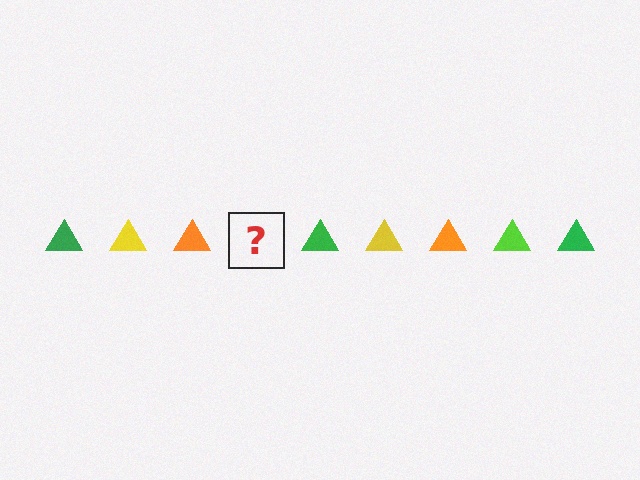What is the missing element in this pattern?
The missing element is a lime triangle.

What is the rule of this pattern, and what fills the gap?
The rule is that the pattern cycles through green, yellow, orange, lime triangles. The gap should be filled with a lime triangle.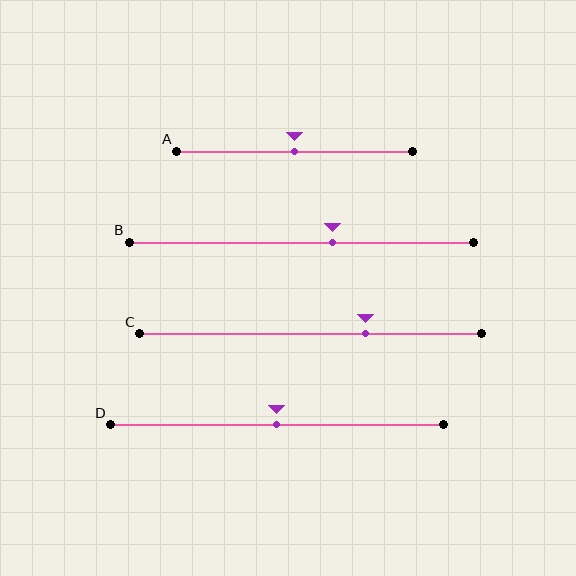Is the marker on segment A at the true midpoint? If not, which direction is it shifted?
Yes, the marker on segment A is at the true midpoint.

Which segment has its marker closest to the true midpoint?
Segment A has its marker closest to the true midpoint.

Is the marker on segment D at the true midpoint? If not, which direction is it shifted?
Yes, the marker on segment D is at the true midpoint.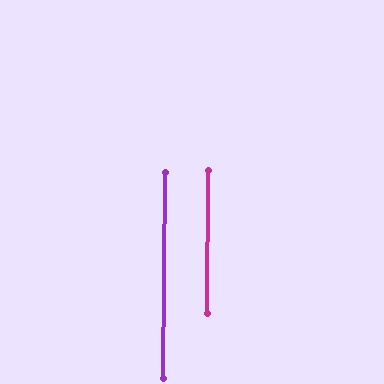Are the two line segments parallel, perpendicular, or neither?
Parallel — their directions differ by only 0.5°.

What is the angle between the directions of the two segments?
Approximately 0 degrees.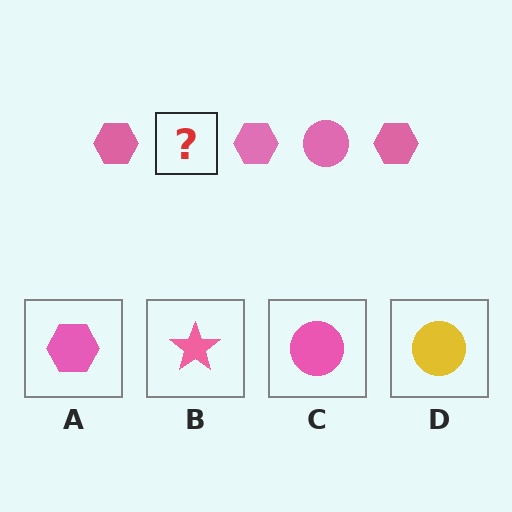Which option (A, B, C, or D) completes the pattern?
C.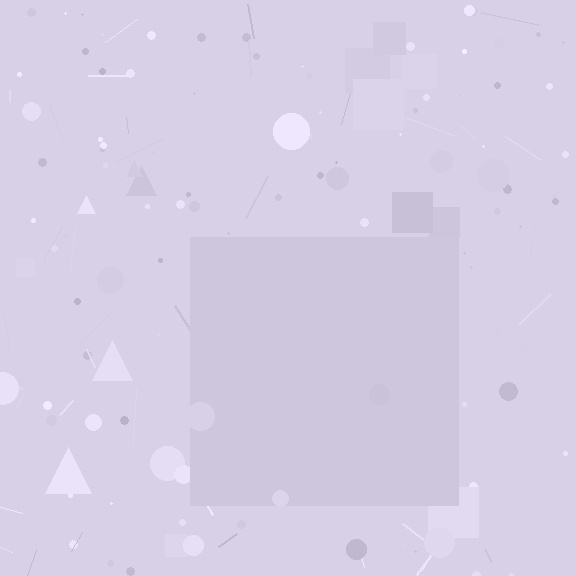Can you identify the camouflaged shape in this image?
The camouflaged shape is a square.